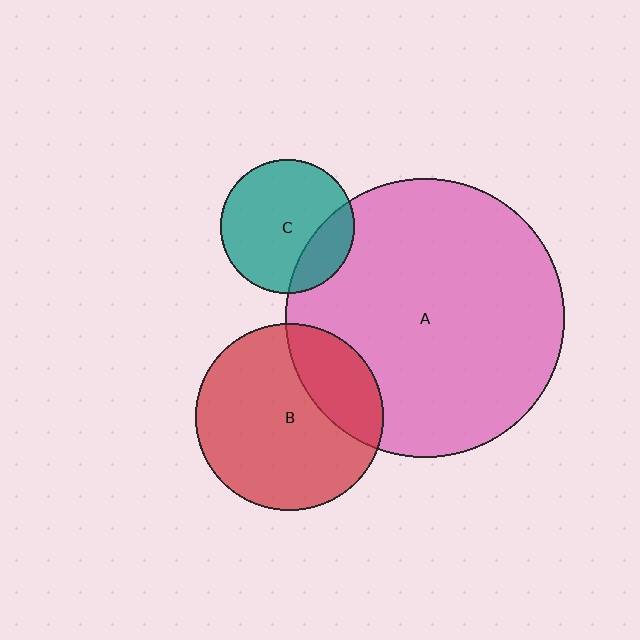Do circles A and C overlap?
Yes.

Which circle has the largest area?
Circle A (pink).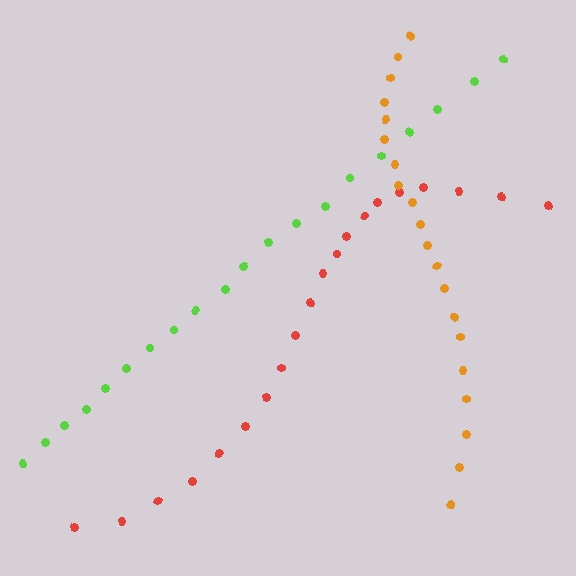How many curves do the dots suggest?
There are 3 distinct paths.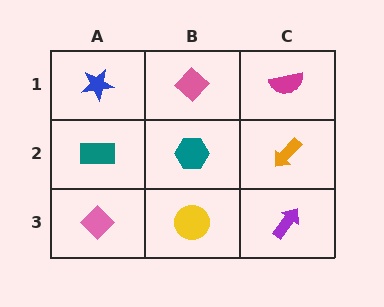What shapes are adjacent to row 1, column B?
A teal hexagon (row 2, column B), a blue star (row 1, column A), a magenta semicircle (row 1, column C).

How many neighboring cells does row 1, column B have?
3.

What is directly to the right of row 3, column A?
A yellow circle.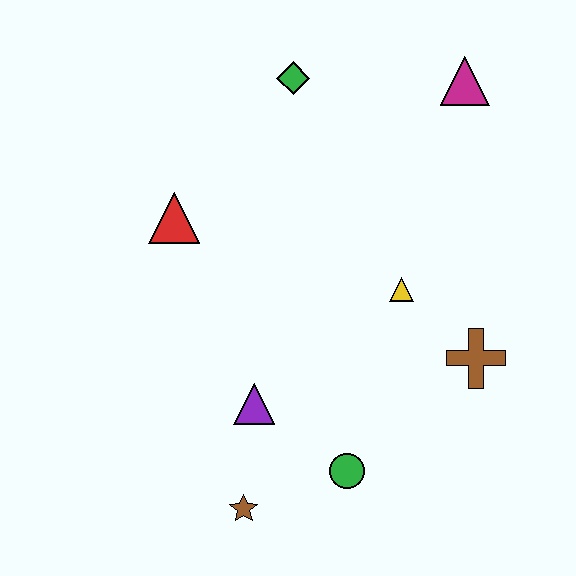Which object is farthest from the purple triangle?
The magenta triangle is farthest from the purple triangle.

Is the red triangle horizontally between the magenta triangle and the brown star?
No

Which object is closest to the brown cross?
The yellow triangle is closest to the brown cross.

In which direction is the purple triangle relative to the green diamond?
The purple triangle is below the green diamond.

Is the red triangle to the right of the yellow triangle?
No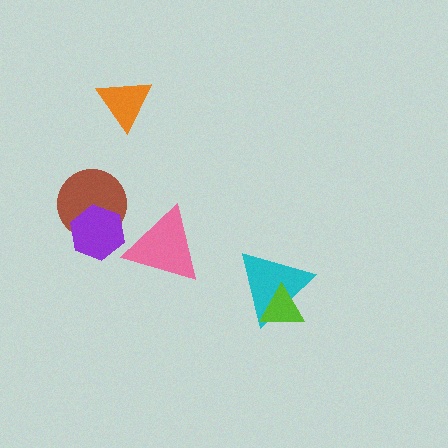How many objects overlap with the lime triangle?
1 object overlaps with the lime triangle.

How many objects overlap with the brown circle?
1 object overlaps with the brown circle.